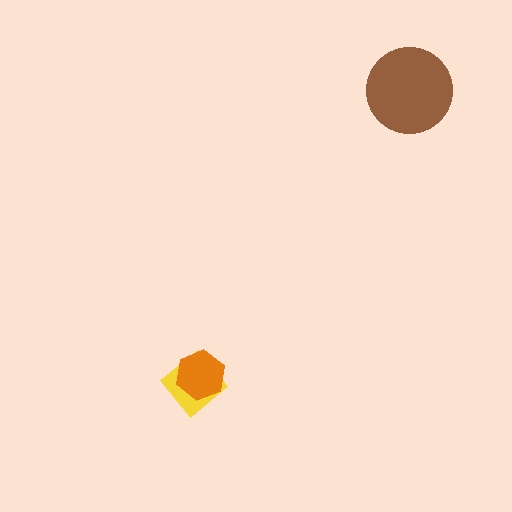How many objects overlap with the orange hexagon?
1 object overlaps with the orange hexagon.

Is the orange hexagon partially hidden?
No, no other shape covers it.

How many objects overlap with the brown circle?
0 objects overlap with the brown circle.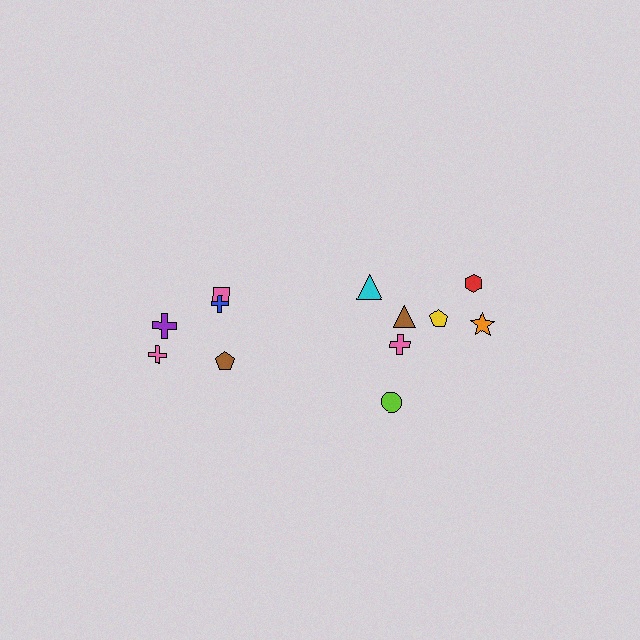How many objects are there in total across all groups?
There are 12 objects.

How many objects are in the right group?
There are 7 objects.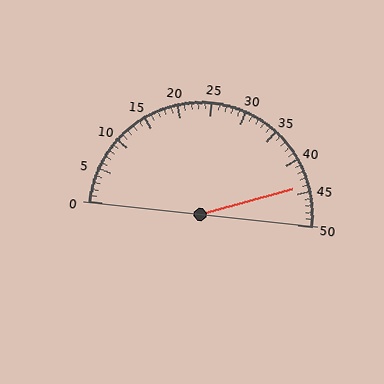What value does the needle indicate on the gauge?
The needle indicates approximately 44.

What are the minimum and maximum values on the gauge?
The gauge ranges from 0 to 50.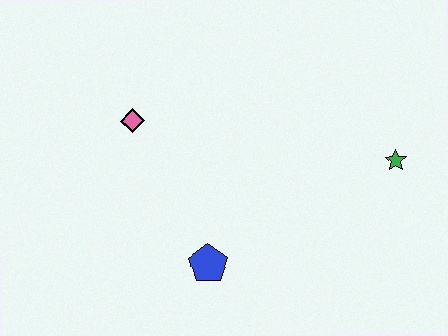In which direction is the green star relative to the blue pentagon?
The green star is to the right of the blue pentagon.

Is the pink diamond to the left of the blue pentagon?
Yes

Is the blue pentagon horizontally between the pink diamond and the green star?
Yes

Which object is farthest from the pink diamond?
The green star is farthest from the pink diamond.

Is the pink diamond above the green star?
Yes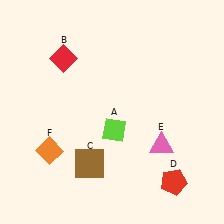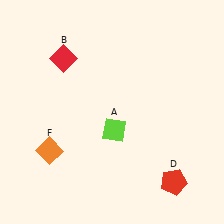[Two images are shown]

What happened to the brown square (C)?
The brown square (C) was removed in Image 2. It was in the bottom-left area of Image 1.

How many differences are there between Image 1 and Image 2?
There are 2 differences between the two images.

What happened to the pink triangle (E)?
The pink triangle (E) was removed in Image 2. It was in the bottom-right area of Image 1.